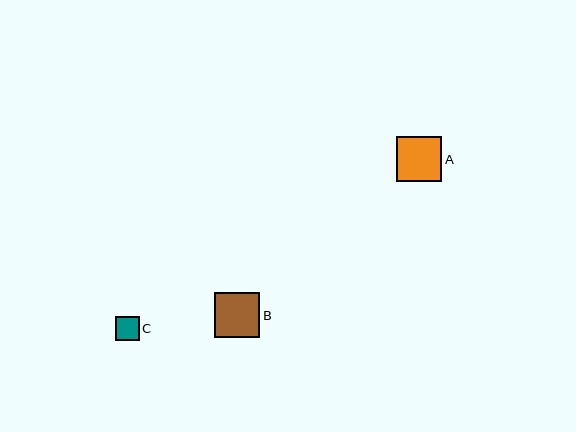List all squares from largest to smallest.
From largest to smallest: A, B, C.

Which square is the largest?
Square A is the largest with a size of approximately 45 pixels.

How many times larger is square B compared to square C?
Square B is approximately 1.9 times the size of square C.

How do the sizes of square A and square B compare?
Square A and square B are approximately the same size.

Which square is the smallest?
Square C is the smallest with a size of approximately 24 pixels.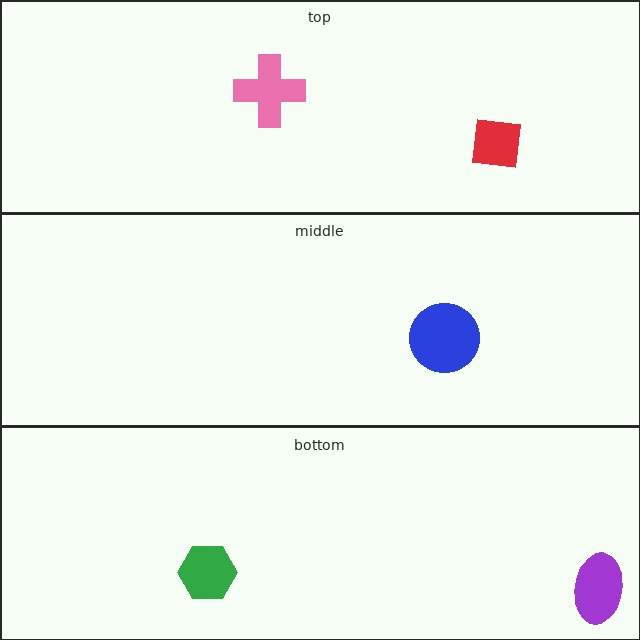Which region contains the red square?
The top region.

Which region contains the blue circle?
The middle region.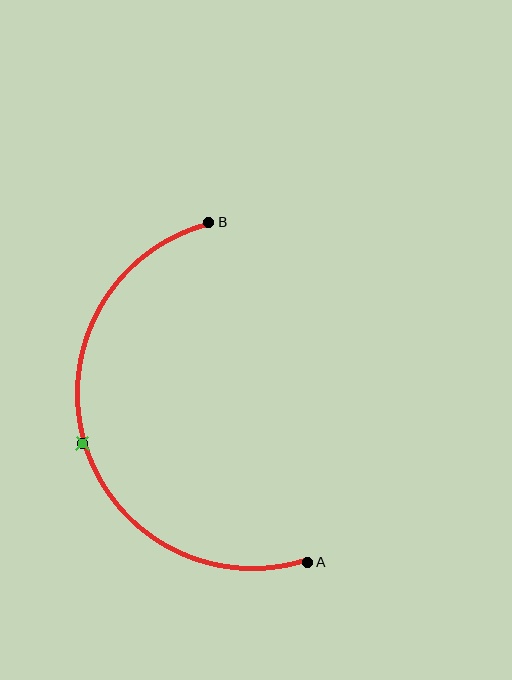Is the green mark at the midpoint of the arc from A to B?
Yes. The green mark lies on the arc at equal arc-length from both A and B — it is the arc midpoint.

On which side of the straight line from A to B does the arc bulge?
The arc bulges to the left of the straight line connecting A and B.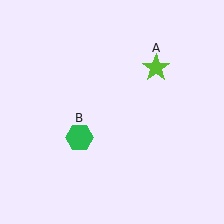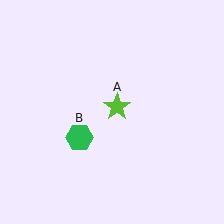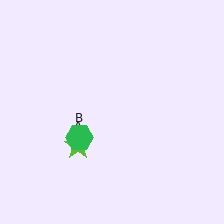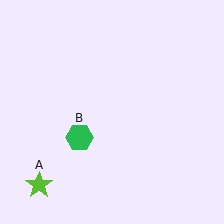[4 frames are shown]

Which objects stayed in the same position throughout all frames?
Green hexagon (object B) remained stationary.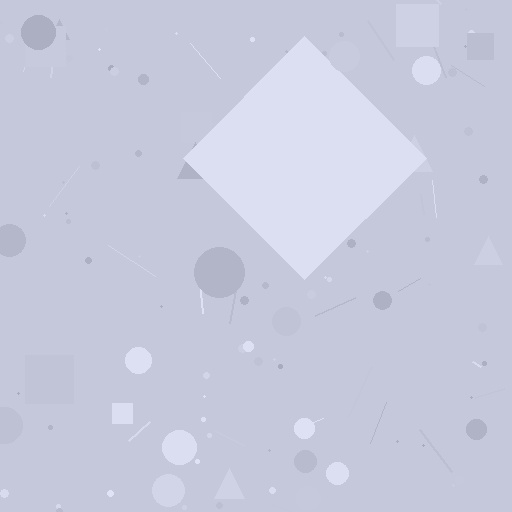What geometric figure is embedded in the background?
A diamond is embedded in the background.